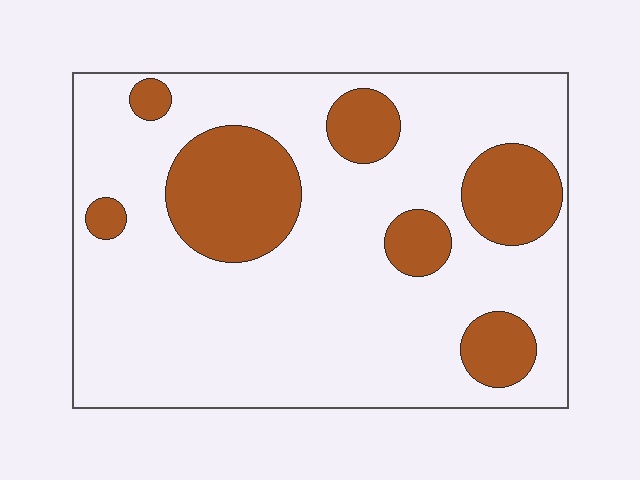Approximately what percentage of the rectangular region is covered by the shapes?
Approximately 25%.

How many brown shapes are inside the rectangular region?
7.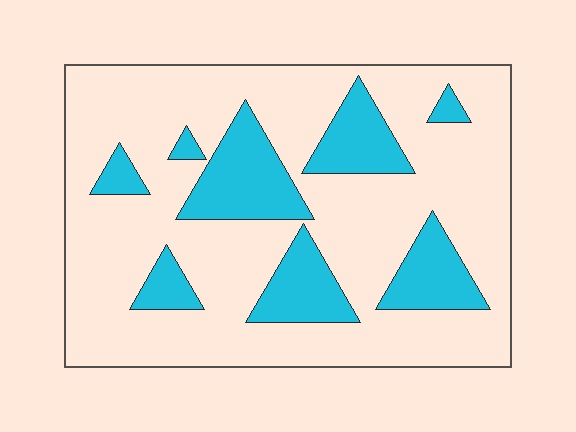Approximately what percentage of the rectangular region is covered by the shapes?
Approximately 25%.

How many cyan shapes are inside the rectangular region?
8.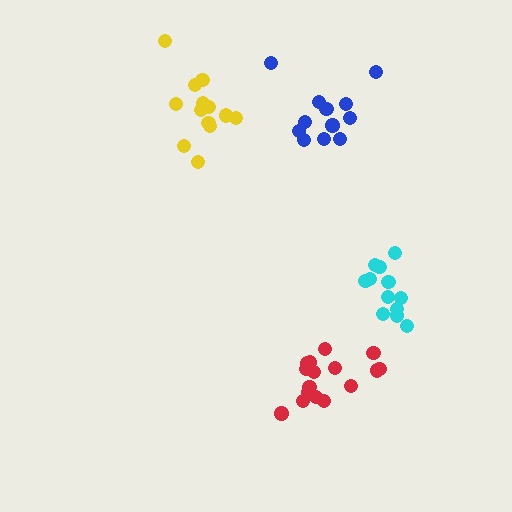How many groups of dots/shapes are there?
There are 4 groups.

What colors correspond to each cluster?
The clusters are colored: red, cyan, yellow, blue.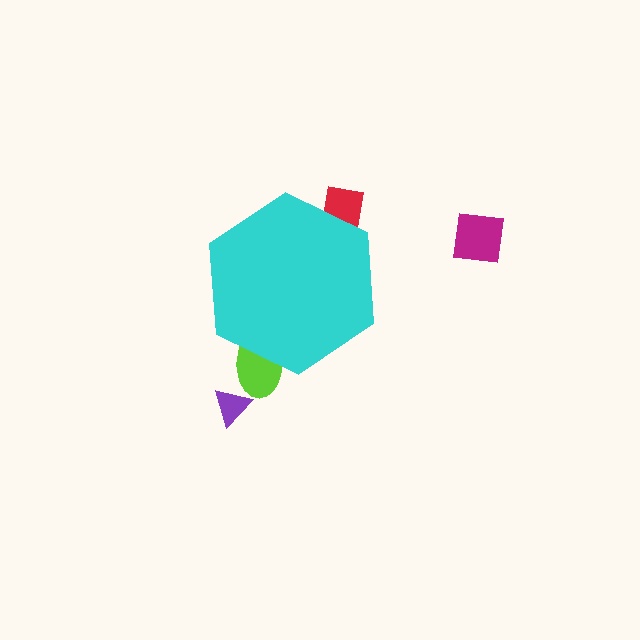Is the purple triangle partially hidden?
No, the purple triangle is fully visible.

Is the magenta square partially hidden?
No, the magenta square is fully visible.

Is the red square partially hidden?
Yes, the red square is partially hidden behind the cyan hexagon.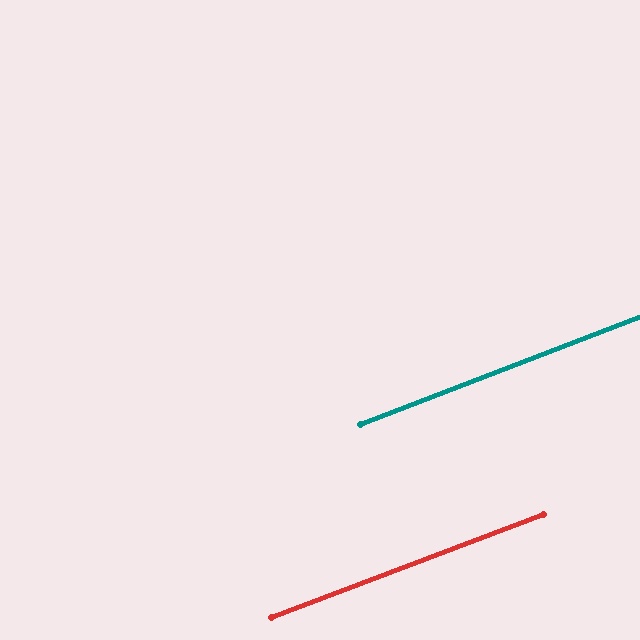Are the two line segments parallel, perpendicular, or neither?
Parallel — their directions differ by only 0.3°.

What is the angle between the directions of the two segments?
Approximately 0 degrees.